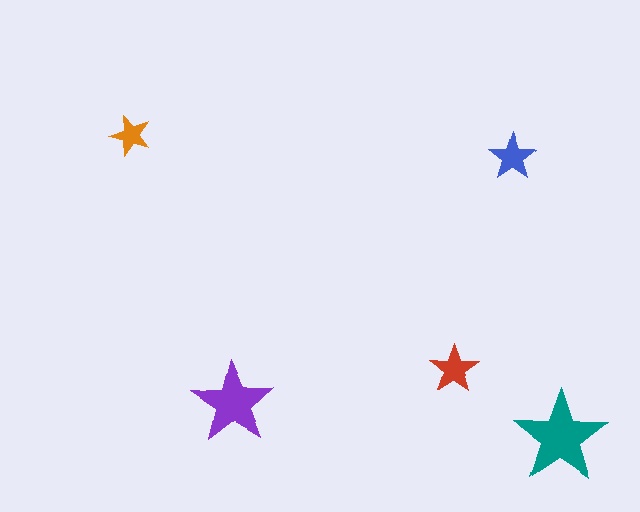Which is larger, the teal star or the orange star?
The teal one.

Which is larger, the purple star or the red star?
The purple one.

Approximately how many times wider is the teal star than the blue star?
About 2 times wider.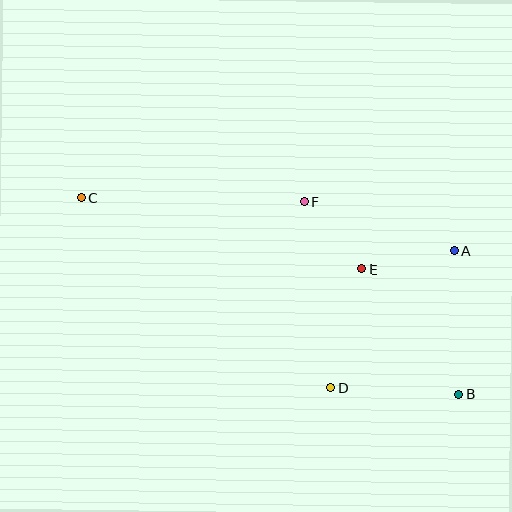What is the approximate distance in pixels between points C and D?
The distance between C and D is approximately 314 pixels.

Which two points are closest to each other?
Points E and F are closest to each other.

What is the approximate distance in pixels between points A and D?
The distance between A and D is approximately 185 pixels.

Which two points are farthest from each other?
Points B and C are farthest from each other.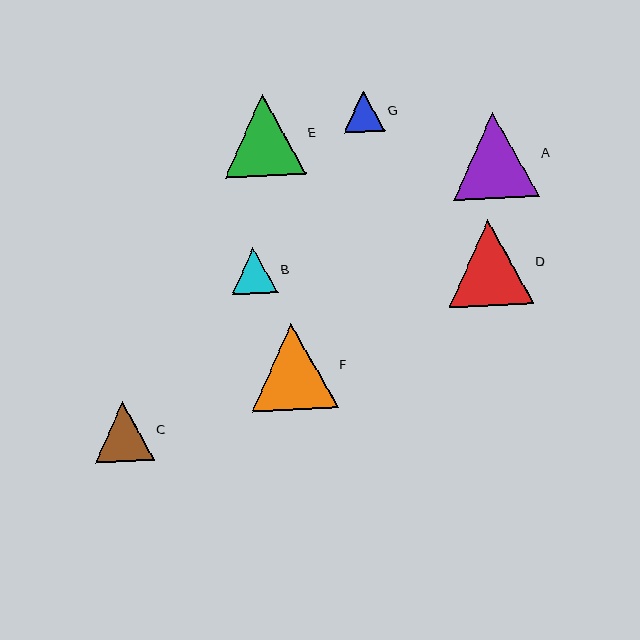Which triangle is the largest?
Triangle F is the largest with a size of approximately 87 pixels.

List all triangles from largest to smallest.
From largest to smallest: F, A, D, E, C, B, G.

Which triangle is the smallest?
Triangle G is the smallest with a size of approximately 41 pixels.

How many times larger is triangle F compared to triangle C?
Triangle F is approximately 1.5 times the size of triangle C.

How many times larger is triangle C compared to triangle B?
Triangle C is approximately 1.3 times the size of triangle B.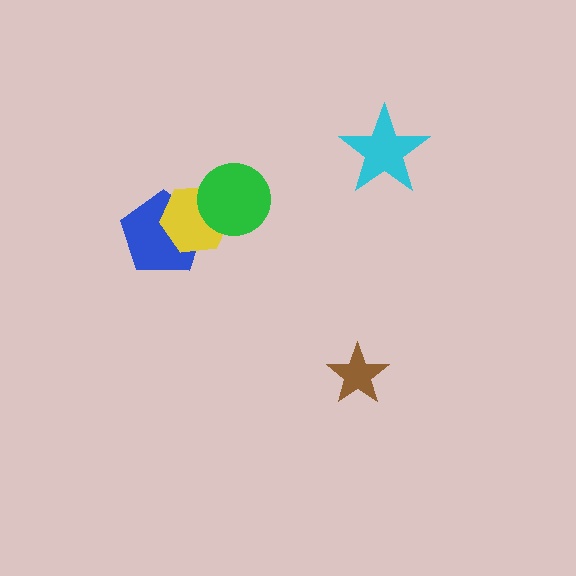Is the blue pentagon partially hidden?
Yes, it is partially covered by another shape.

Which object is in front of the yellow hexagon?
The green circle is in front of the yellow hexagon.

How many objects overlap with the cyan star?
0 objects overlap with the cyan star.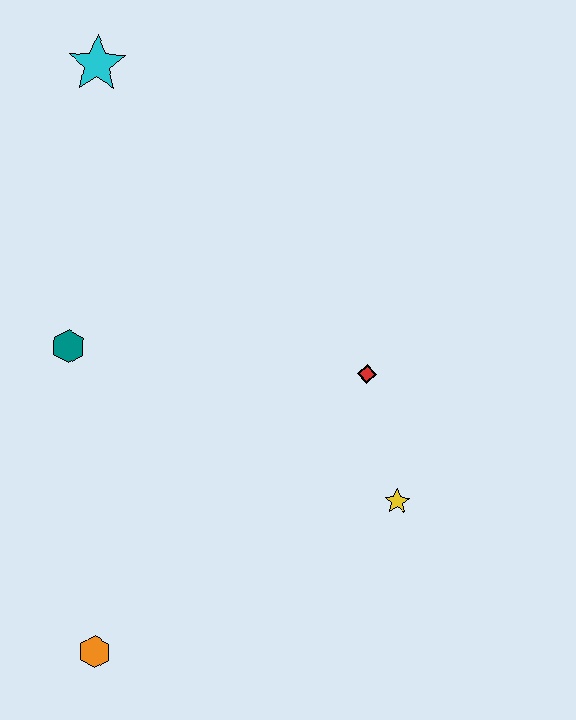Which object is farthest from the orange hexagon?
The cyan star is farthest from the orange hexagon.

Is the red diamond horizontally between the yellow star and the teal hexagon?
Yes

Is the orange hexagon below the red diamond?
Yes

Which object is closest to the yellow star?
The red diamond is closest to the yellow star.